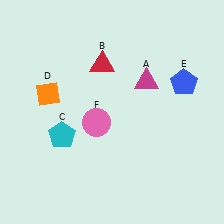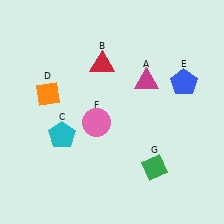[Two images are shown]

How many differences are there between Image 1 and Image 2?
There is 1 difference between the two images.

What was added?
A green diamond (G) was added in Image 2.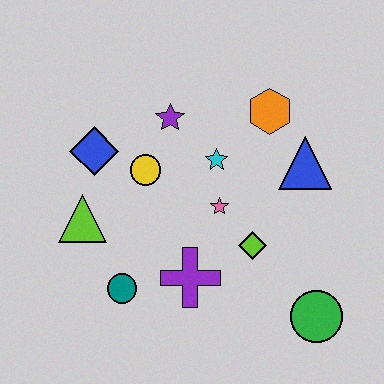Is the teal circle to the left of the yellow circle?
Yes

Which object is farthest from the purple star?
The green circle is farthest from the purple star.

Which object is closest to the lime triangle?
The blue diamond is closest to the lime triangle.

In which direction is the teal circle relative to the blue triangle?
The teal circle is to the left of the blue triangle.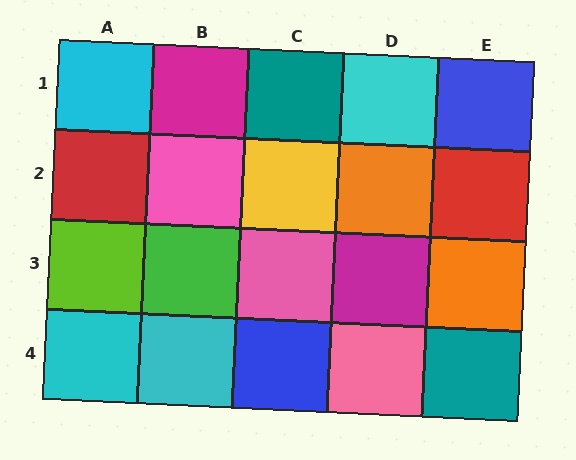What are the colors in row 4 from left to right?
Cyan, cyan, blue, pink, teal.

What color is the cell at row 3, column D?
Magenta.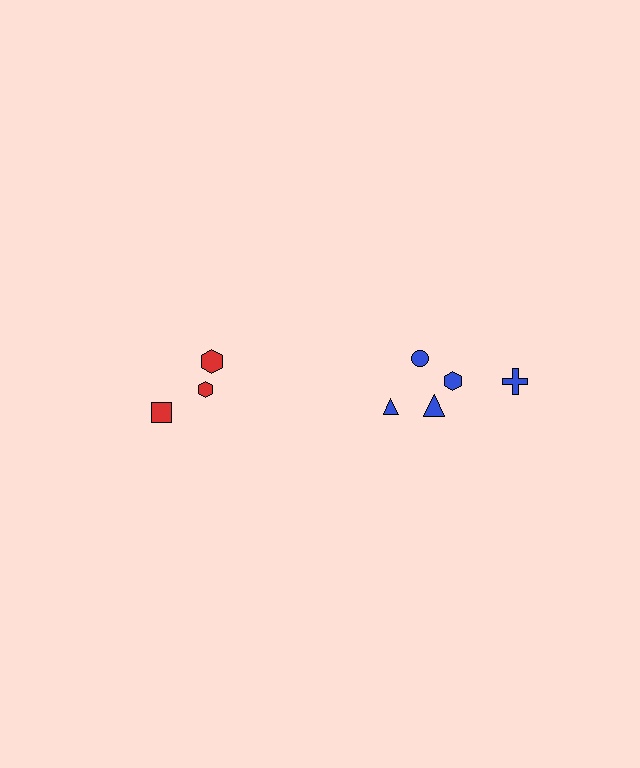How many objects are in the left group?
There are 3 objects.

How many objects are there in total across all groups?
There are 8 objects.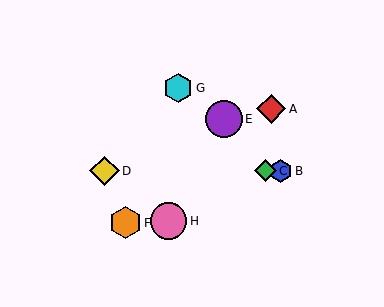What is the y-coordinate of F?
Object F is at y≈223.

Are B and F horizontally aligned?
No, B is at y≈171 and F is at y≈223.